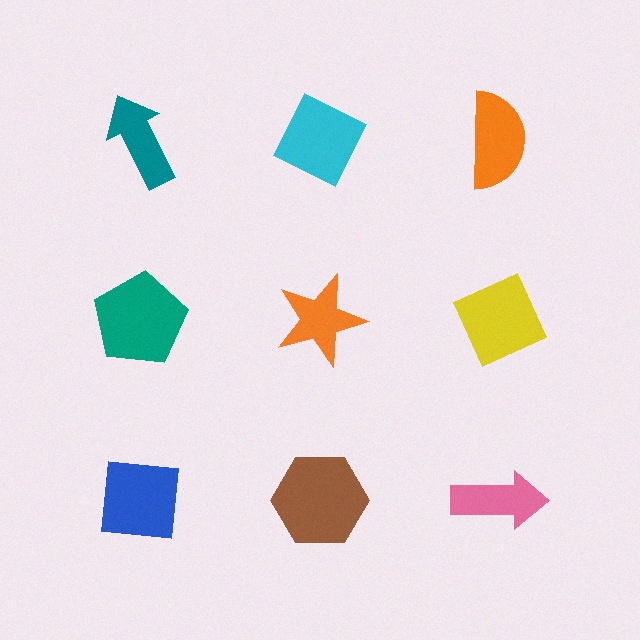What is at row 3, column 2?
A brown hexagon.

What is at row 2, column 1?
A teal pentagon.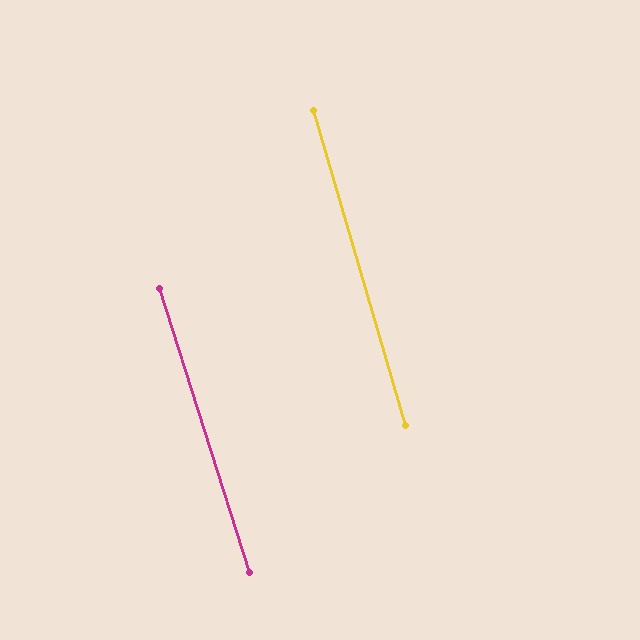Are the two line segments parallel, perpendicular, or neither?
Parallel — their directions differ by only 1.2°.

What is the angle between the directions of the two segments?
Approximately 1 degree.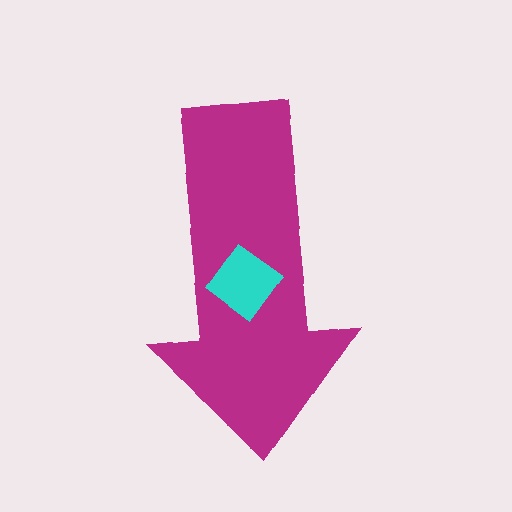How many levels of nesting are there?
2.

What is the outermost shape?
The magenta arrow.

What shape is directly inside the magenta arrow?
The cyan diamond.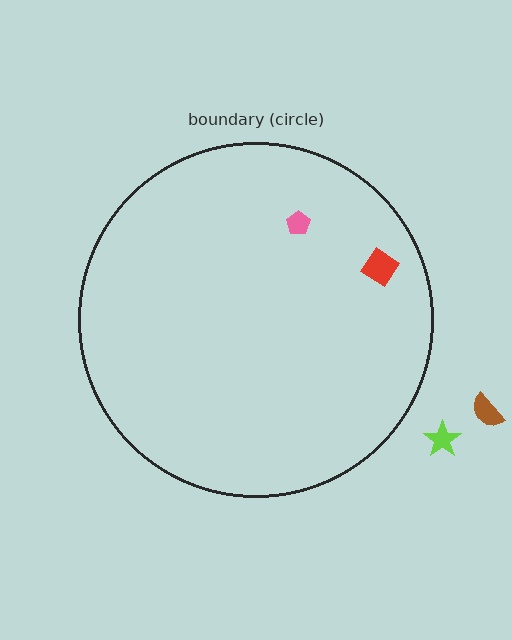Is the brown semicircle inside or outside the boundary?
Outside.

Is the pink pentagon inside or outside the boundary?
Inside.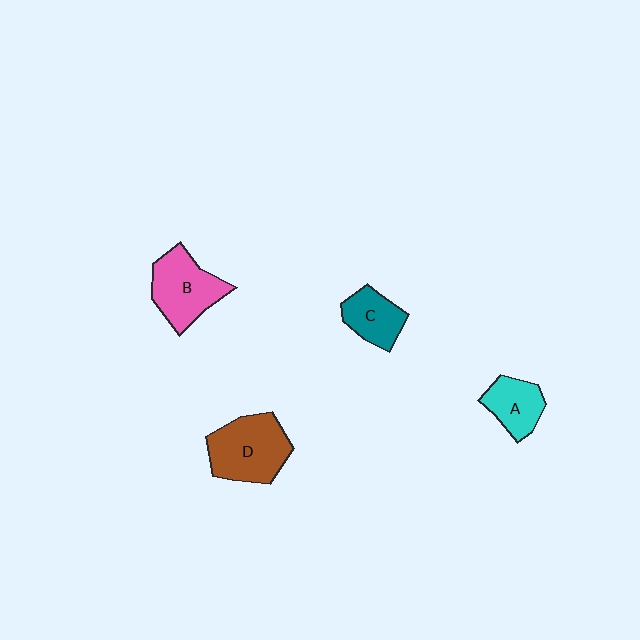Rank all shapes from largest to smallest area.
From largest to smallest: D (brown), B (pink), A (cyan), C (teal).